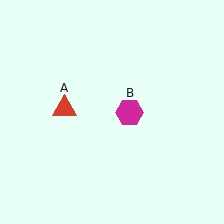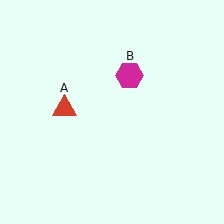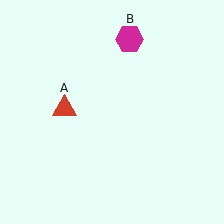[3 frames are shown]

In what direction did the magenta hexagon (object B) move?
The magenta hexagon (object B) moved up.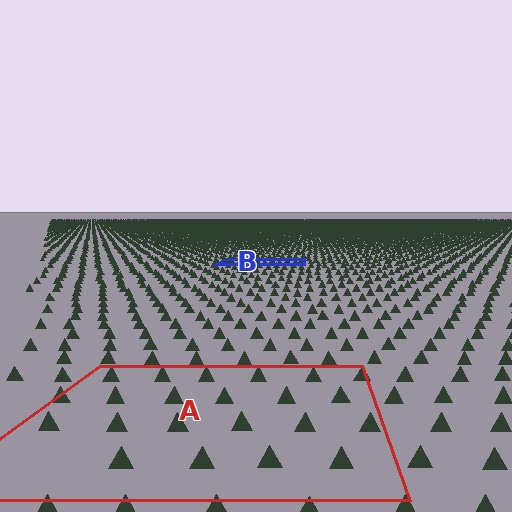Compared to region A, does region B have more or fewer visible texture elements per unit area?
Region B has more texture elements per unit area — they are packed more densely because it is farther away.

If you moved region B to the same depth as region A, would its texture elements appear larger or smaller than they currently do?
They would appear larger. At a closer depth, the same texture elements are projected at a bigger on-screen size.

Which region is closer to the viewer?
Region A is closer. The texture elements there are larger and more spread out.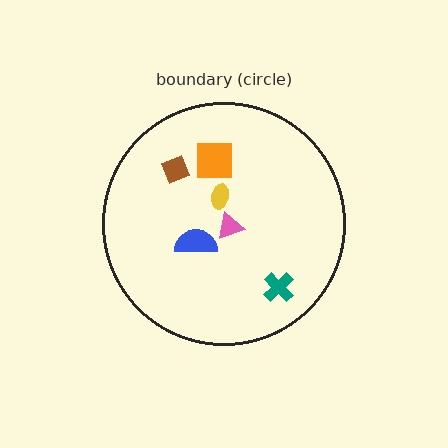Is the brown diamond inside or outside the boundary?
Inside.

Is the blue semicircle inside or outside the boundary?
Inside.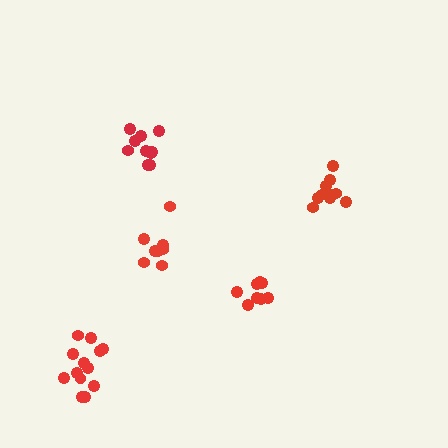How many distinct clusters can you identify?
There are 5 distinct clusters.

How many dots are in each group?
Group 1: 11 dots, Group 2: 10 dots, Group 3: 13 dots, Group 4: 8 dots, Group 5: 8 dots (50 total).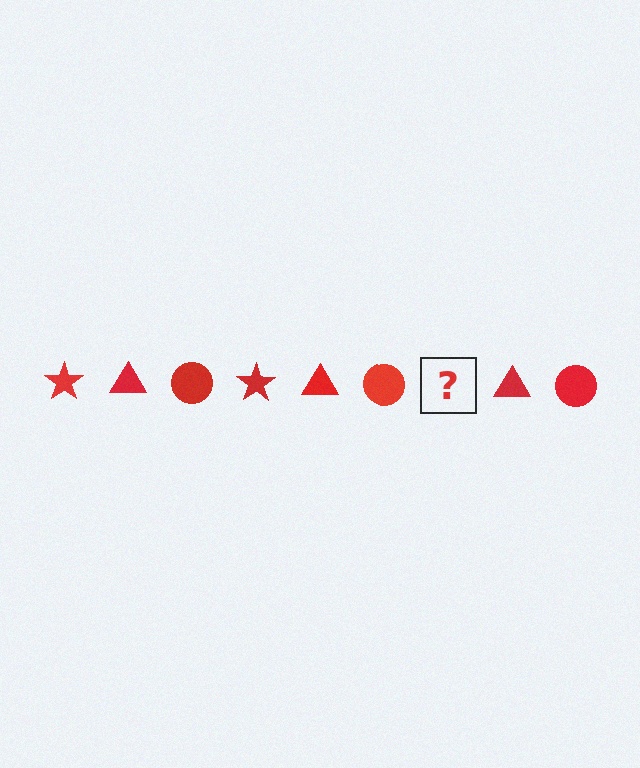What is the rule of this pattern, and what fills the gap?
The rule is that the pattern cycles through star, triangle, circle shapes in red. The gap should be filled with a red star.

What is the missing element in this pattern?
The missing element is a red star.